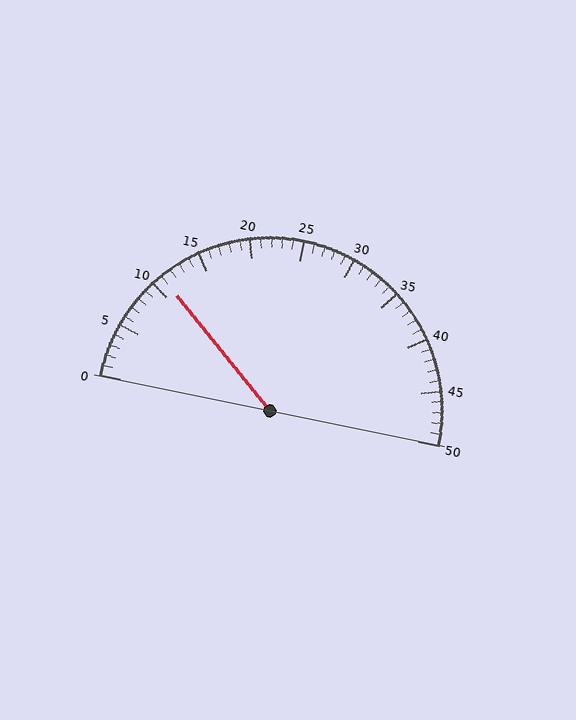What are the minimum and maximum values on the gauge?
The gauge ranges from 0 to 50.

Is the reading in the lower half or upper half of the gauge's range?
The reading is in the lower half of the range (0 to 50).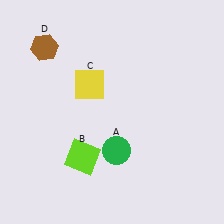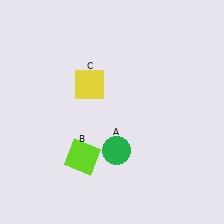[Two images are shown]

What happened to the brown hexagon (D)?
The brown hexagon (D) was removed in Image 2. It was in the top-left area of Image 1.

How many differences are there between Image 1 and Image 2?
There is 1 difference between the two images.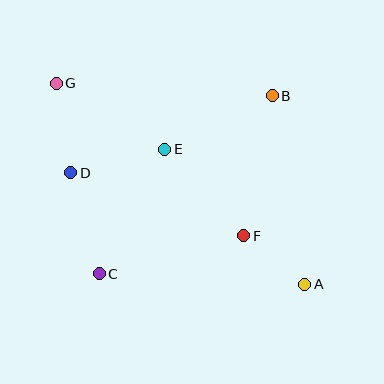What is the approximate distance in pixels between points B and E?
The distance between B and E is approximately 120 pixels.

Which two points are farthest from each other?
Points A and G are farthest from each other.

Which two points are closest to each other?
Points A and F are closest to each other.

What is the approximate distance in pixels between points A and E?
The distance between A and E is approximately 194 pixels.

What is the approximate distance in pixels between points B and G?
The distance between B and G is approximately 217 pixels.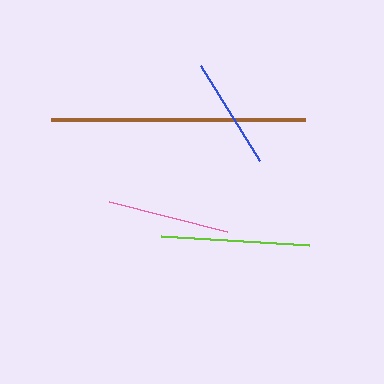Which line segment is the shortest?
The blue line is the shortest at approximately 112 pixels.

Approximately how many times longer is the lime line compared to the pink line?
The lime line is approximately 1.2 times the length of the pink line.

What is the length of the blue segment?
The blue segment is approximately 112 pixels long.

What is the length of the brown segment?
The brown segment is approximately 254 pixels long.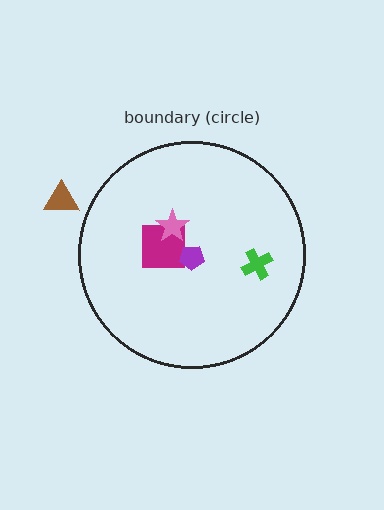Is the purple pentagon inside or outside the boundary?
Inside.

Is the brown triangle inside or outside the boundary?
Outside.